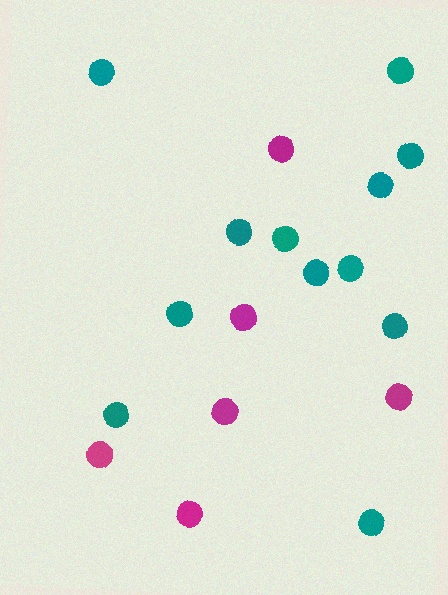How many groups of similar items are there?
There are 2 groups: one group of magenta circles (6) and one group of teal circles (12).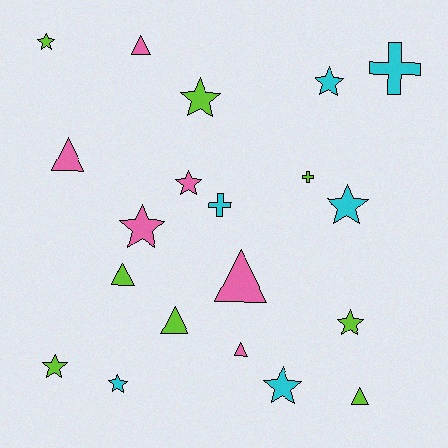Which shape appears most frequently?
Star, with 10 objects.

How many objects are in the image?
There are 20 objects.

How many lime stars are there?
There are 4 lime stars.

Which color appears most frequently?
Lime, with 8 objects.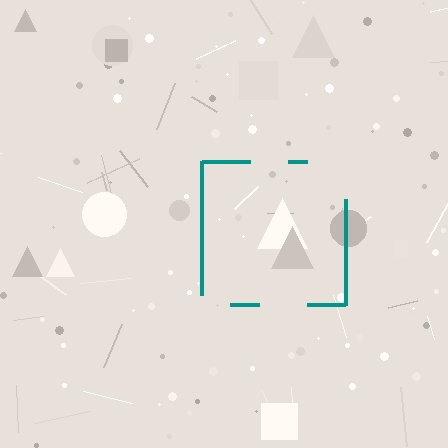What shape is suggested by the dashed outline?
The dashed outline suggests a square.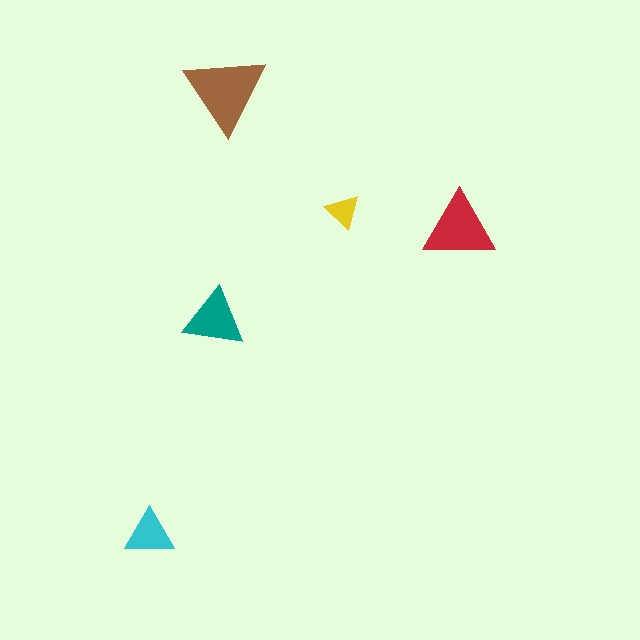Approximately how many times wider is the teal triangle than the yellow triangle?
About 2 times wider.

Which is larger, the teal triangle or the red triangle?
The red one.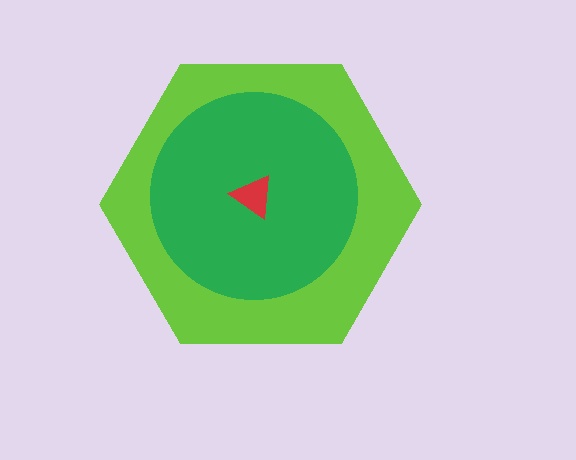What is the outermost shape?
The lime hexagon.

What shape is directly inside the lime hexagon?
The green circle.